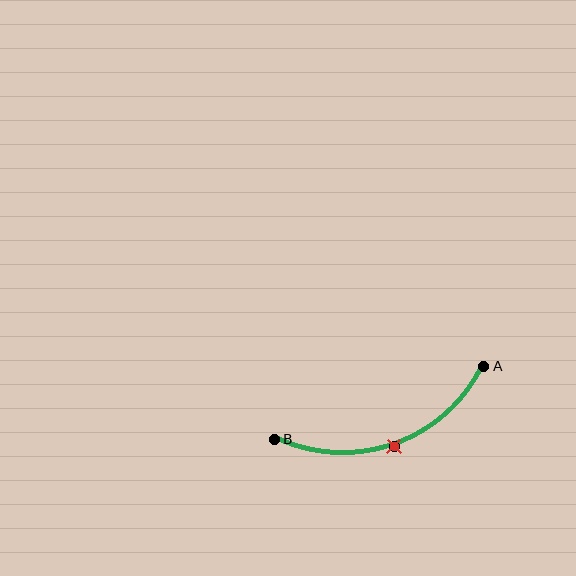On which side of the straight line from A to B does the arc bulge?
The arc bulges below the straight line connecting A and B.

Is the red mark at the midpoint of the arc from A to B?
Yes. The red mark lies on the arc at equal arc-length from both A and B — it is the arc midpoint.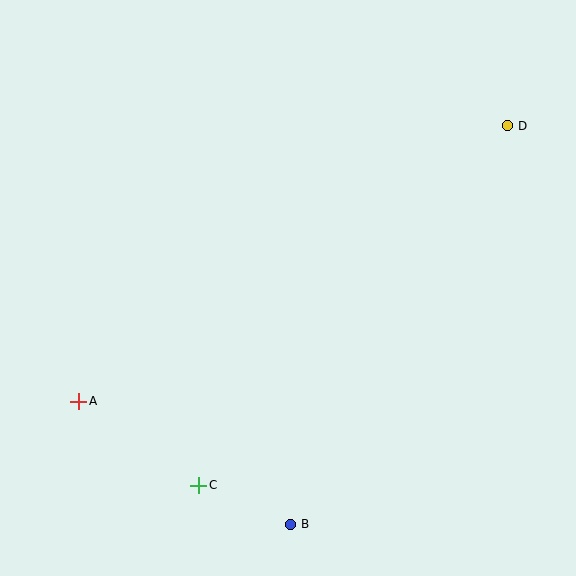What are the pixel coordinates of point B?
Point B is at (291, 524).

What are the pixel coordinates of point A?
Point A is at (79, 401).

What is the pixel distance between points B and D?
The distance between B and D is 454 pixels.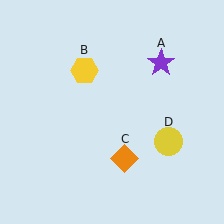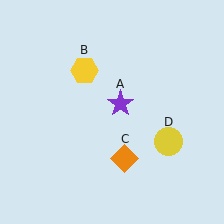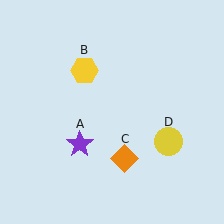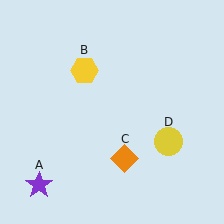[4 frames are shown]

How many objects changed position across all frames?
1 object changed position: purple star (object A).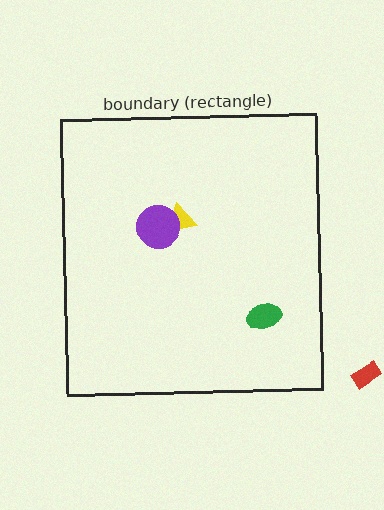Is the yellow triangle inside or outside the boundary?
Inside.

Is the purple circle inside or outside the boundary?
Inside.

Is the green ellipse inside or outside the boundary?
Inside.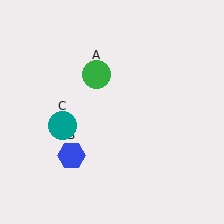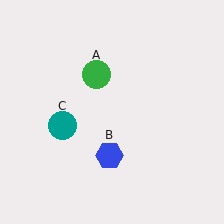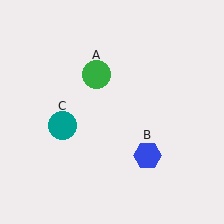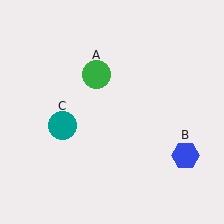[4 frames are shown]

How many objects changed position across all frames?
1 object changed position: blue hexagon (object B).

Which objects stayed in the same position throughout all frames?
Green circle (object A) and teal circle (object C) remained stationary.